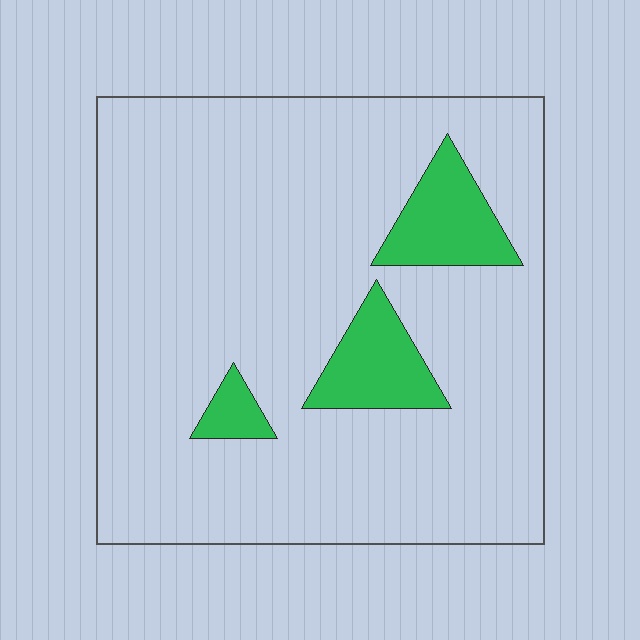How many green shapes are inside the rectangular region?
3.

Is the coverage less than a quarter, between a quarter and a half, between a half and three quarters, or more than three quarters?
Less than a quarter.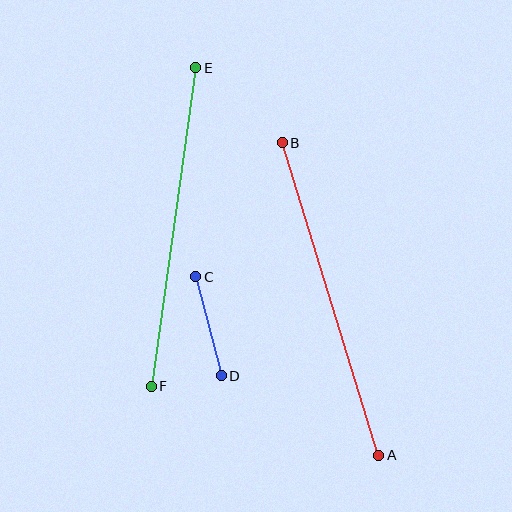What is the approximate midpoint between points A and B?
The midpoint is at approximately (331, 299) pixels.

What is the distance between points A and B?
The distance is approximately 327 pixels.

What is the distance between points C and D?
The distance is approximately 102 pixels.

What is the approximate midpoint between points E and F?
The midpoint is at approximately (174, 227) pixels.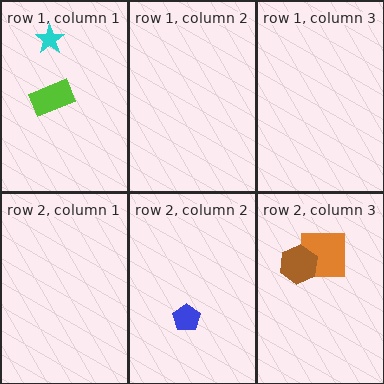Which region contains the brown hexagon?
The row 2, column 3 region.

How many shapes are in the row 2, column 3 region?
2.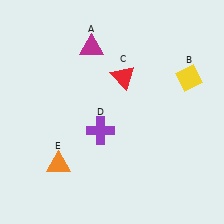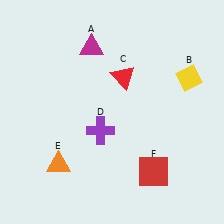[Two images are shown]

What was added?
A red square (F) was added in Image 2.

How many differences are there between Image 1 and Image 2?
There is 1 difference between the two images.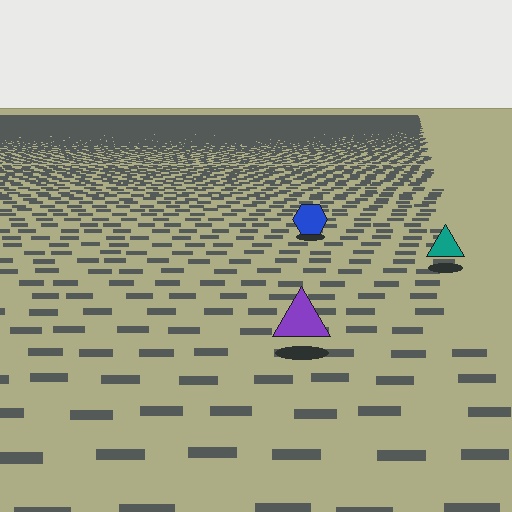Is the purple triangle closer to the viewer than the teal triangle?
Yes. The purple triangle is closer — you can tell from the texture gradient: the ground texture is coarser near it.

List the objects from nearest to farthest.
From nearest to farthest: the purple triangle, the teal triangle, the blue hexagon.